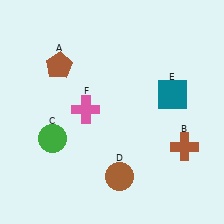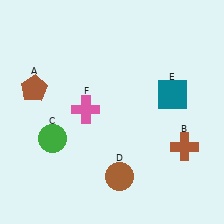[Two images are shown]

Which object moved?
The brown pentagon (A) moved left.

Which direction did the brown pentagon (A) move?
The brown pentagon (A) moved left.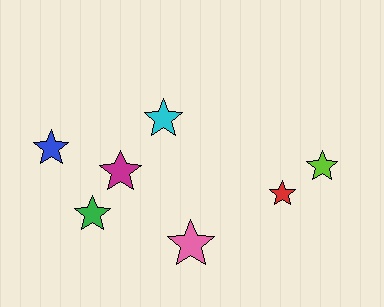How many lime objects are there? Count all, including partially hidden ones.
There is 1 lime object.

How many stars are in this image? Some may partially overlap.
There are 7 stars.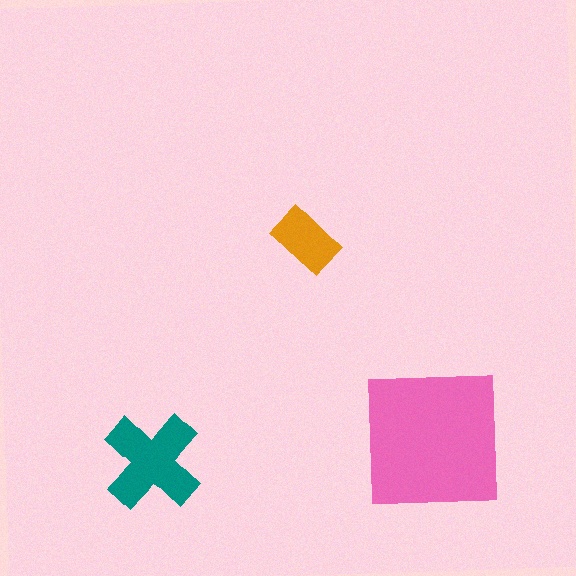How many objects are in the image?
There are 3 objects in the image.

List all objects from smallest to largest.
The orange rectangle, the teal cross, the pink square.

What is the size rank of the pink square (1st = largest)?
1st.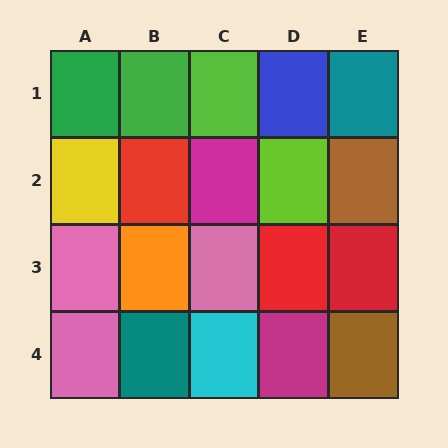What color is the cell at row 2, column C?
Magenta.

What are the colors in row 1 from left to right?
Green, green, lime, blue, teal.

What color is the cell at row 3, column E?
Red.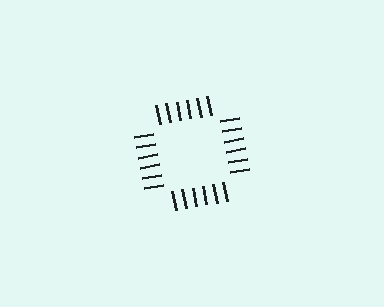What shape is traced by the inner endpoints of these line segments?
An illusory square — the line segments terminate on its edges but no continuous stroke is drawn.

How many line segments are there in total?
24 — 6 along each of the 4 edges.